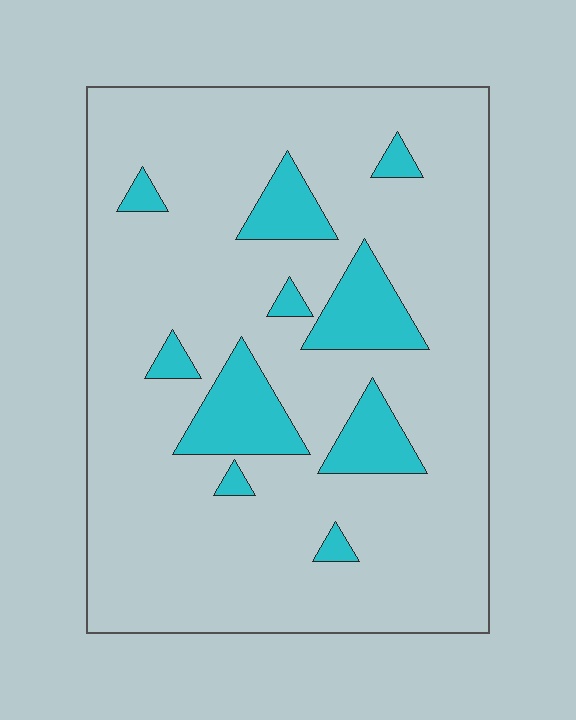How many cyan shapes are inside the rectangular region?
10.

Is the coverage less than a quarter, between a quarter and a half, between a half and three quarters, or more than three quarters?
Less than a quarter.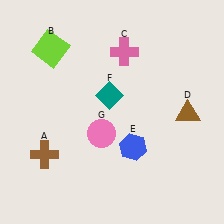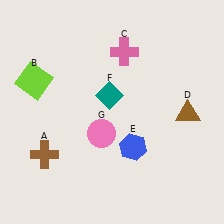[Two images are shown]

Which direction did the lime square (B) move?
The lime square (B) moved down.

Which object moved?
The lime square (B) moved down.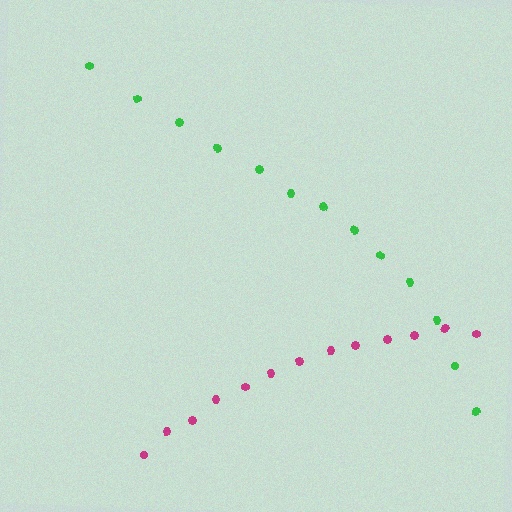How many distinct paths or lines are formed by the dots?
There are 2 distinct paths.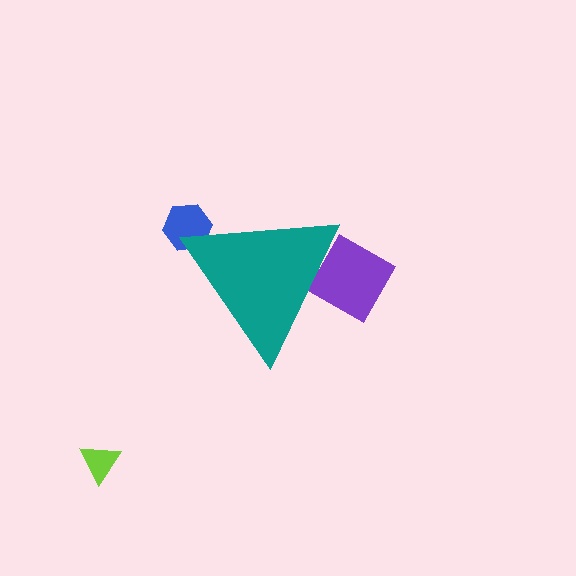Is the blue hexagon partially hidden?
Yes, the blue hexagon is partially hidden behind the teal triangle.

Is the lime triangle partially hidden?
No, the lime triangle is fully visible.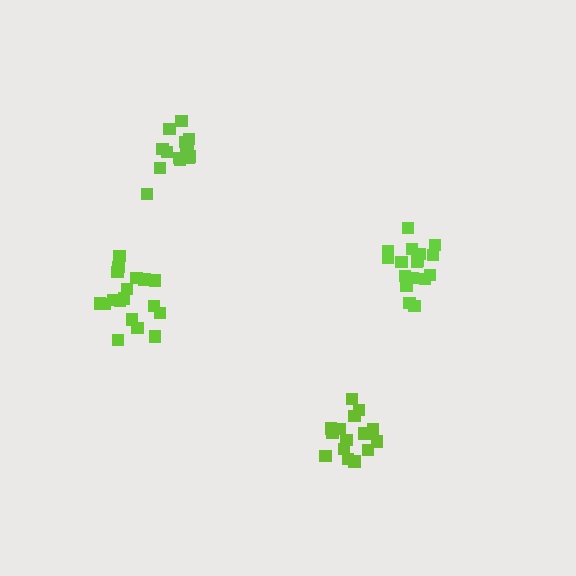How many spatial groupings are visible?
There are 4 spatial groupings.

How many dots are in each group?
Group 1: 14 dots, Group 2: 15 dots, Group 3: 18 dots, Group 4: 18 dots (65 total).